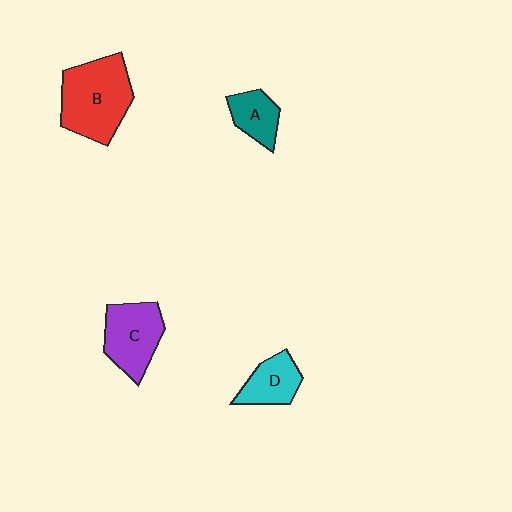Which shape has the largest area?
Shape B (red).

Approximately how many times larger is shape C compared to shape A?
Approximately 1.7 times.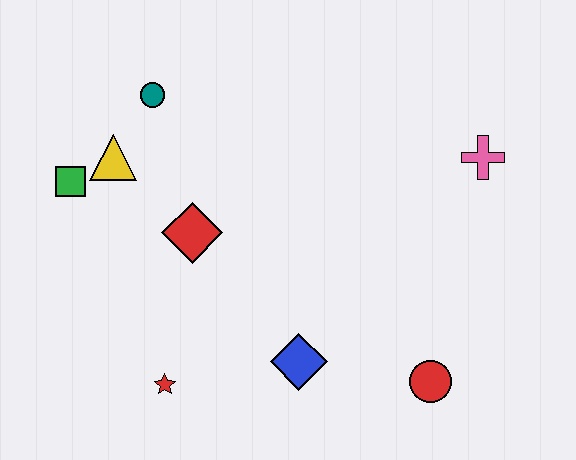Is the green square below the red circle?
No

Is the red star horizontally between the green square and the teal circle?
No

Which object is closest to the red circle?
The blue diamond is closest to the red circle.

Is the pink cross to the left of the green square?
No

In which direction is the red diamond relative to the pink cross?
The red diamond is to the left of the pink cross.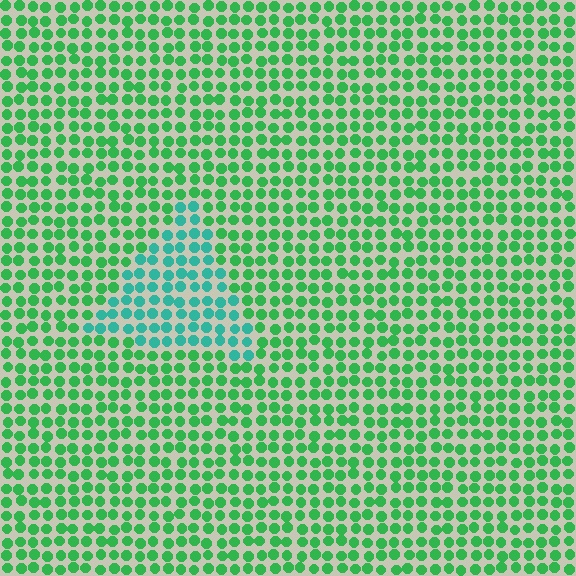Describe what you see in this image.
The image is filled with small green elements in a uniform arrangement. A triangle-shaped region is visible where the elements are tinted to a slightly different hue, forming a subtle color boundary.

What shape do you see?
I see a triangle.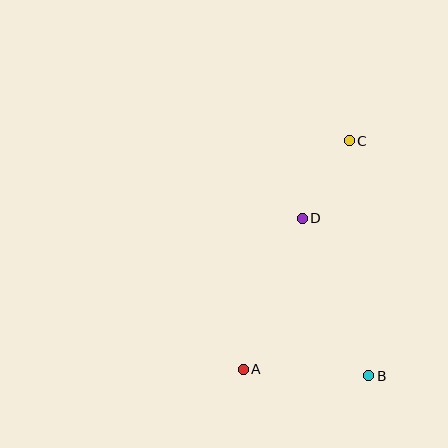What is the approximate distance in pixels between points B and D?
The distance between B and D is approximately 171 pixels.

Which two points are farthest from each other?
Points A and C are farthest from each other.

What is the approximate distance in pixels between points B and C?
The distance between B and C is approximately 236 pixels.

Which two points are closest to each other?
Points C and D are closest to each other.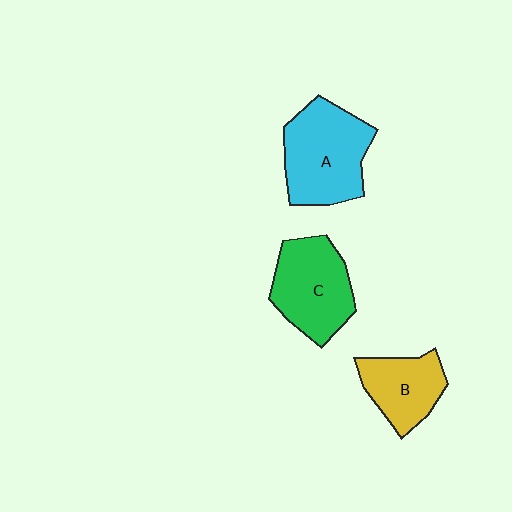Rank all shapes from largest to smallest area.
From largest to smallest: A (cyan), C (green), B (yellow).